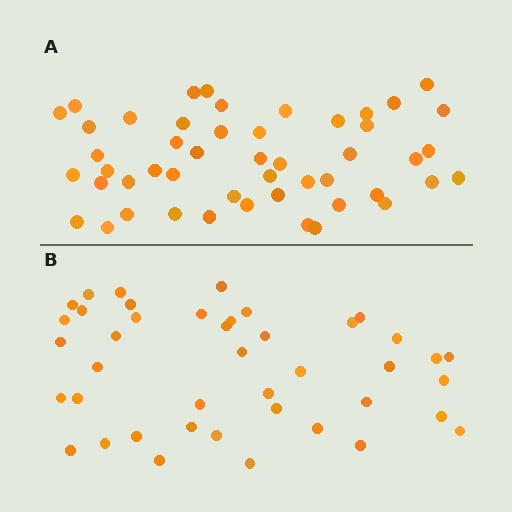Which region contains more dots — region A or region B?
Region A (the top region) has more dots.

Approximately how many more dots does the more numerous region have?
Region A has roughly 8 or so more dots than region B.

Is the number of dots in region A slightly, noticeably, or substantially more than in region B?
Region A has only slightly more — the two regions are fairly close. The ratio is roughly 1.2 to 1.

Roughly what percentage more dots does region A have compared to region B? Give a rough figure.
About 15% more.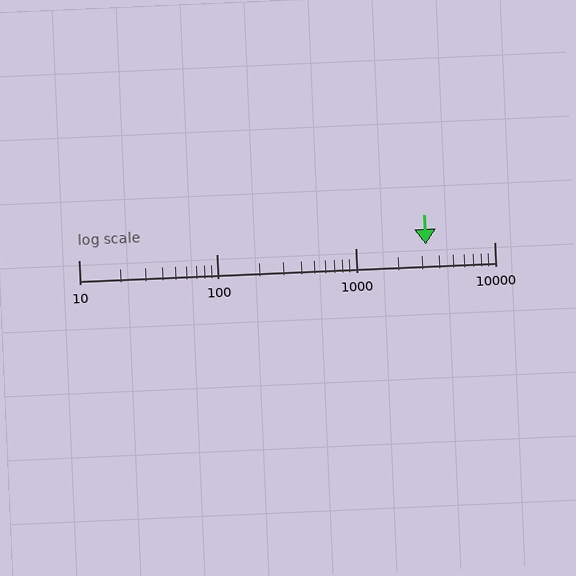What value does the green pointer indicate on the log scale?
The pointer indicates approximately 3200.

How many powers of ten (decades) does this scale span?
The scale spans 3 decades, from 10 to 10000.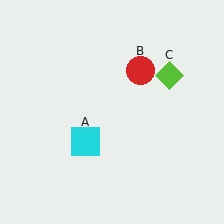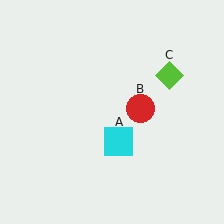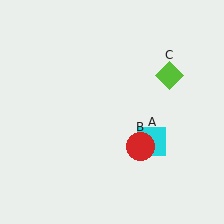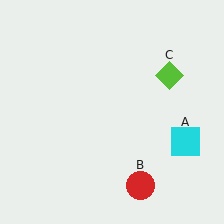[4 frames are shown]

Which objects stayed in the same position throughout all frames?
Lime diamond (object C) remained stationary.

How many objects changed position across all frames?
2 objects changed position: cyan square (object A), red circle (object B).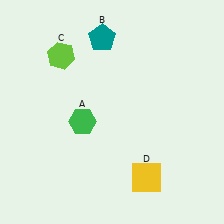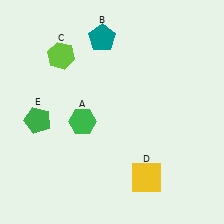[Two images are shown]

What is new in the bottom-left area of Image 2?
A green pentagon (E) was added in the bottom-left area of Image 2.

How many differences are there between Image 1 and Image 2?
There is 1 difference between the two images.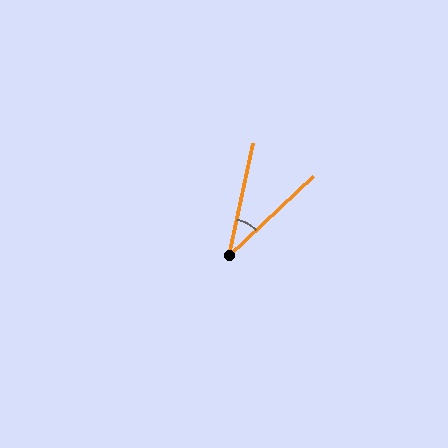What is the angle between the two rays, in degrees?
Approximately 35 degrees.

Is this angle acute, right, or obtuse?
It is acute.